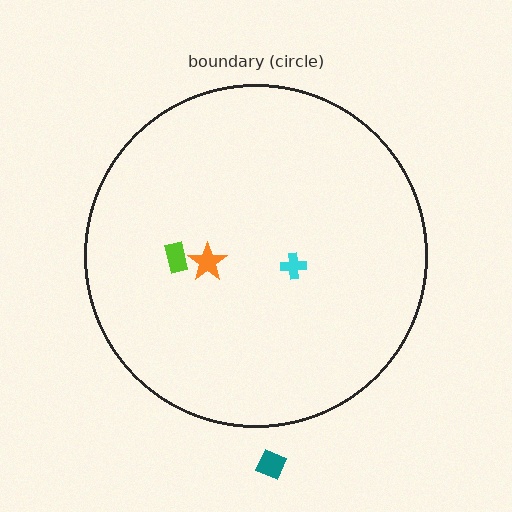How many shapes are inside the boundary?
3 inside, 1 outside.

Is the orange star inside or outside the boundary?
Inside.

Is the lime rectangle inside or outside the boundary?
Inside.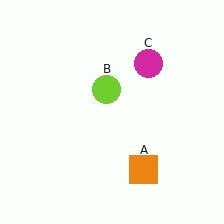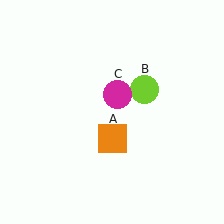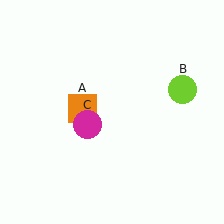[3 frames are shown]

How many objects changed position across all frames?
3 objects changed position: orange square (object A), lime circle (object B), magenta circle (object C).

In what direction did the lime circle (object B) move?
The lime circle (object B) moved right.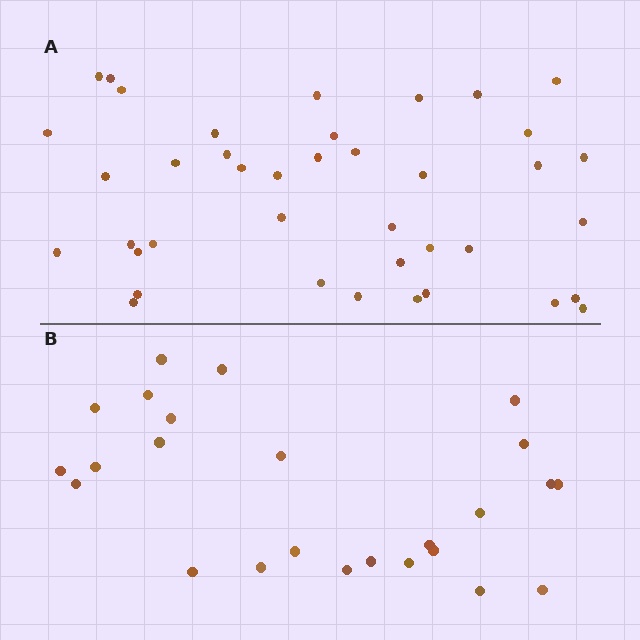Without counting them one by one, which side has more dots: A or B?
Region A (the top region) has more dots.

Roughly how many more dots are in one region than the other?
Region A has approximately 15 more dots than region B.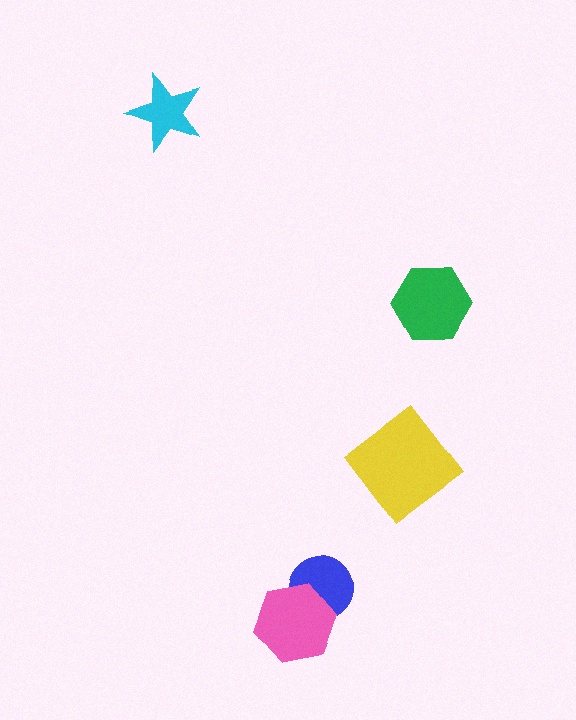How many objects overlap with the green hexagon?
0 objects overlap with the green hexagon.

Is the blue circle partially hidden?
Yes, it is partially covered by another shape.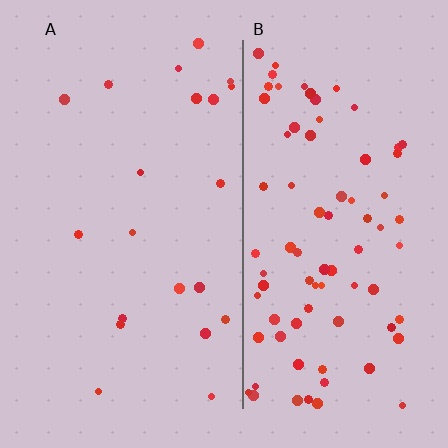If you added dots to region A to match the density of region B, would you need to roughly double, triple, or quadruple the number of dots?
Approximately quadruple.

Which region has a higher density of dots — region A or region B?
B (the right).